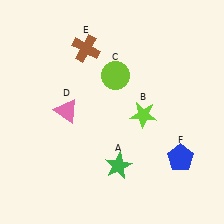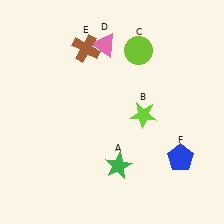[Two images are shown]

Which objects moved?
The objects that moved are: the lime circle (C), the pink triangle (D).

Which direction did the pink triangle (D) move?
The pink triangle (D) moved up.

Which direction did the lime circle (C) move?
The lime circle (C) moved up.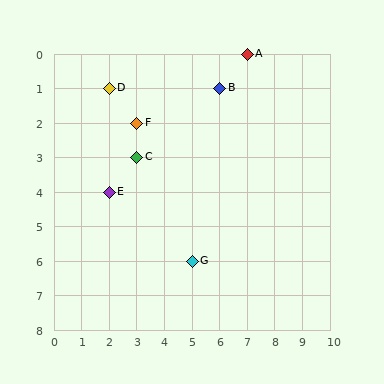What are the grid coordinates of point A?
Point A is at grid coordinates (7, 0).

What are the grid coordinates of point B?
Point B is at grid coordinates (6, 1).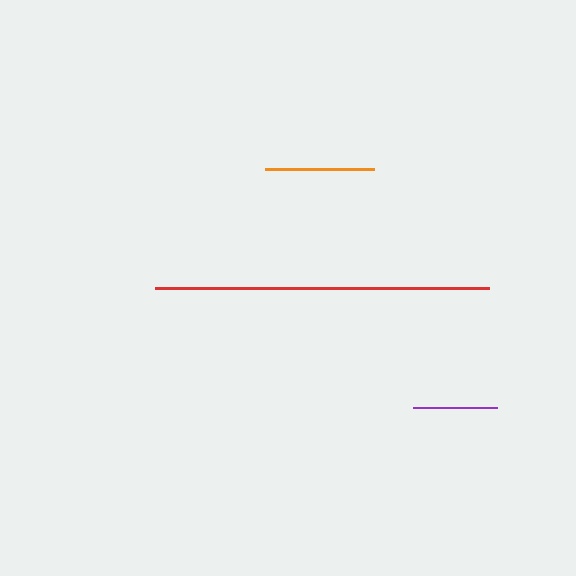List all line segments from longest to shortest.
From longest to shortest: red, orange, purple.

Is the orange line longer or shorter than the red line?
The red line is longer than the orange line.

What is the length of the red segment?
The red segment is approximately 333 pixels long.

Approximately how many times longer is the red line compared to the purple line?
The red line is approximately 4.0 times the length of the purple line.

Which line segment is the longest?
The red line is the longest at approximately 333 pixels.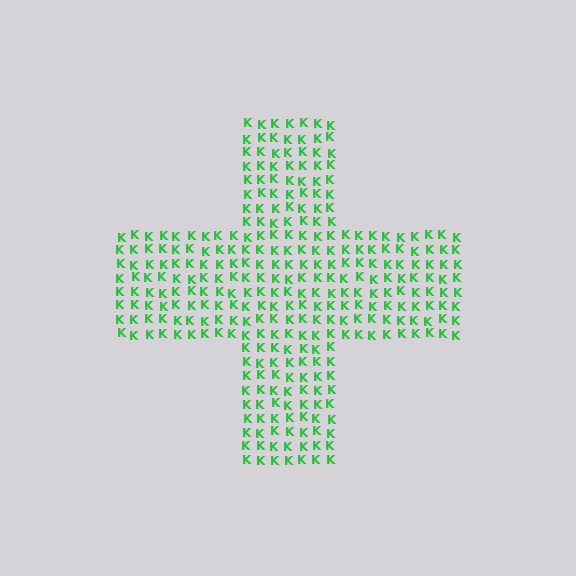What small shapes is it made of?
It is made of small letter K's.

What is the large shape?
The large shape is a cross.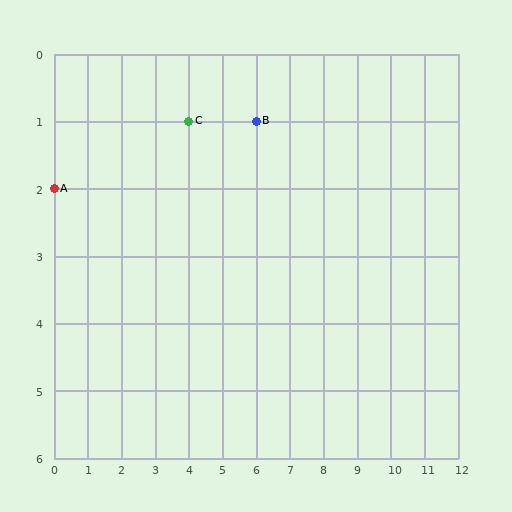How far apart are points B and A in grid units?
Points B and A are 6 columns and 1 row apart (about 6.1 grid units diagonally).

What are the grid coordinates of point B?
Point B is at grid coordinates (6, 1).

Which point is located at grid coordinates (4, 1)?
Point C is at (4, 1).